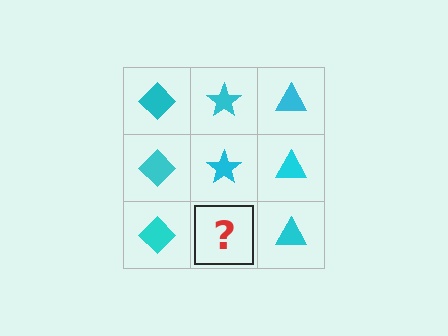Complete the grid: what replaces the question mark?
The question mark should be replaced with a cyan star.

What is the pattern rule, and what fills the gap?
The rule is that each column has a consistent shape. The gap should be filled with a cyan star.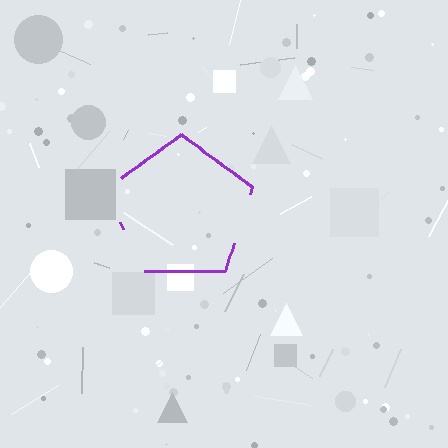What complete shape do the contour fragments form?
The contour fragments form a pentagon.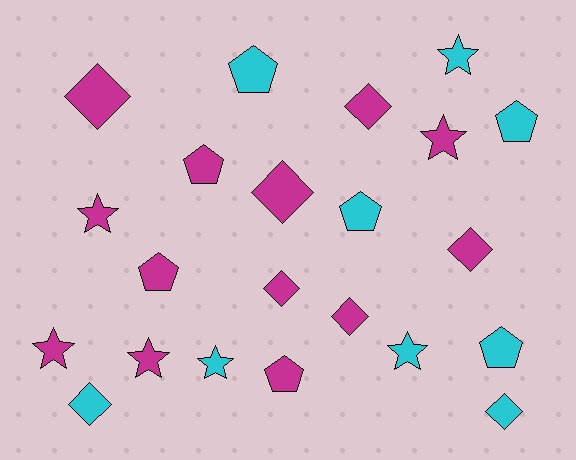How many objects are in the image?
There are 22 objects.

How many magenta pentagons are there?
There are 3 magenta pentagons.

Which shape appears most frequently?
Diamond, with 8 objects.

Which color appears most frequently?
Magenta, with 13 objects.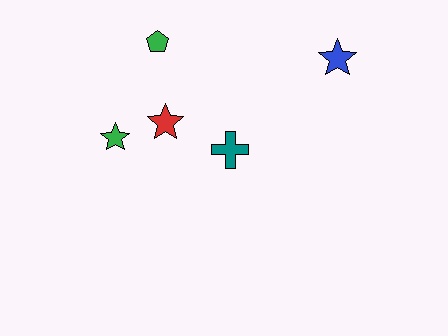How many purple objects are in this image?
There are no purple objects.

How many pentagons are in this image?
There is 1 pentagon.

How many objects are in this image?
There are 5 objects.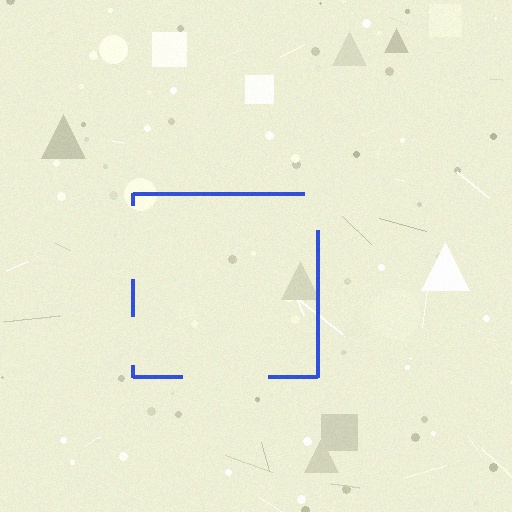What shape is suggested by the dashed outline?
The dashed outline suggests a square.